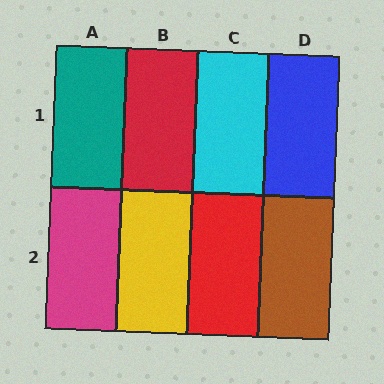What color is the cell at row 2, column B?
Yellow.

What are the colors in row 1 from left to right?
Teal, red, cyan, blue.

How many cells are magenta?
1 cell is magenta.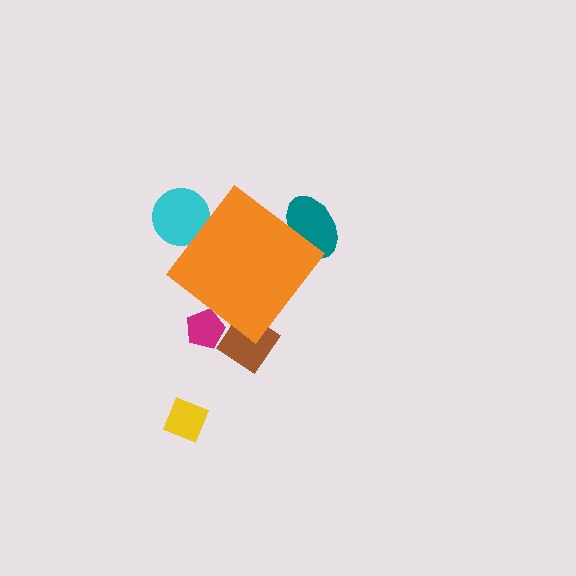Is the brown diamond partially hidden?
Yes, the brown diamond is partially hidden behind the orange diamond.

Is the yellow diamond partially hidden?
No, the yellow diamond is fully visible.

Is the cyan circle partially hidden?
Yes, the cyan circle is partially hidden behind the orange diamond.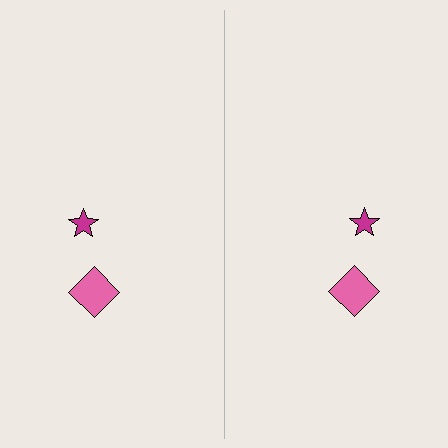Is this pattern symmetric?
Yes, this pattern has bilateral (reflection) symmetry.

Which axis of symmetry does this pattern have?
The pattern has a vertical axis of symmetry running through the center of the image.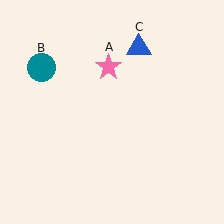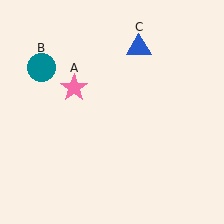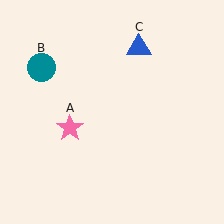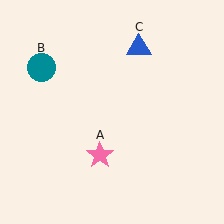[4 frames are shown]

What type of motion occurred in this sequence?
The pink star (object A) rotated counterclockwise around the center of the scene.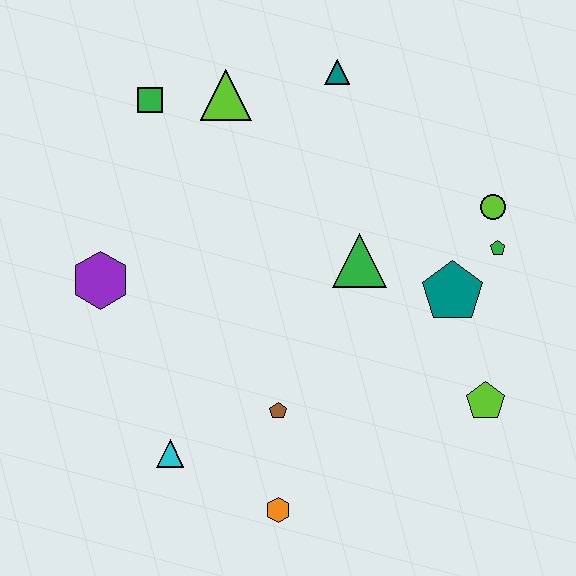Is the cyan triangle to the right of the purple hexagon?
Yes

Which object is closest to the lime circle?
The green pentagon is closest to the lime circle.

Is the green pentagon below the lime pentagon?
No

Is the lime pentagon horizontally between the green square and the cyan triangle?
No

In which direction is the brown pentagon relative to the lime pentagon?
The brown pentagon is to the left of the lime pentagon.